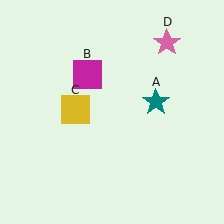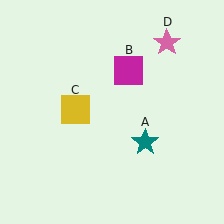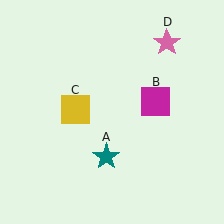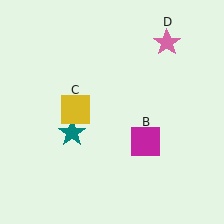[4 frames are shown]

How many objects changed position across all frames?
2 objects changed position: teal star (object A), magenta square (object B).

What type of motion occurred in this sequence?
The teal star (object A), magenta square (object B) rotated clockwise around the center of the scene.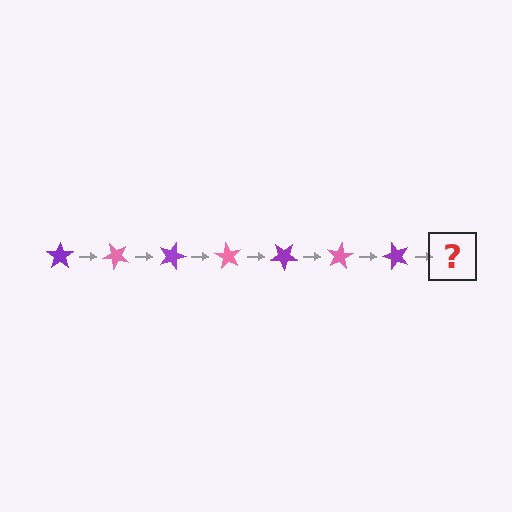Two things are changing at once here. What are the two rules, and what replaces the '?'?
The two rules are that it rotates 45 degrees each step and the color cycles through purple and pink. The '?' should be a pink star, rotated 315 degrees from the start.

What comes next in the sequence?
The next element should be a pink star, rotated 315 degrees from the start.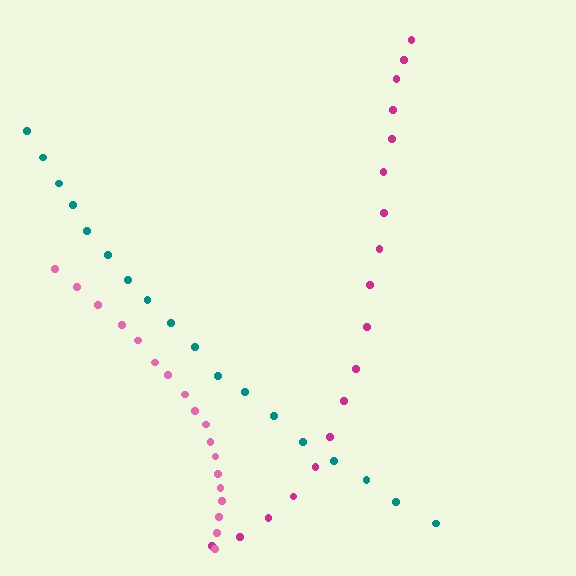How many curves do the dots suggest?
There are 3 distinct paths.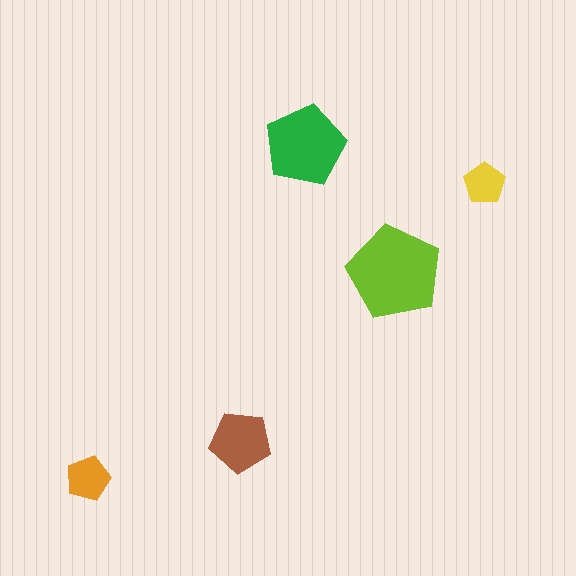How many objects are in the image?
There are 5 objects in the image.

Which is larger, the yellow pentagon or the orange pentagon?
The orange one.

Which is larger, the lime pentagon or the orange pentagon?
The lime one.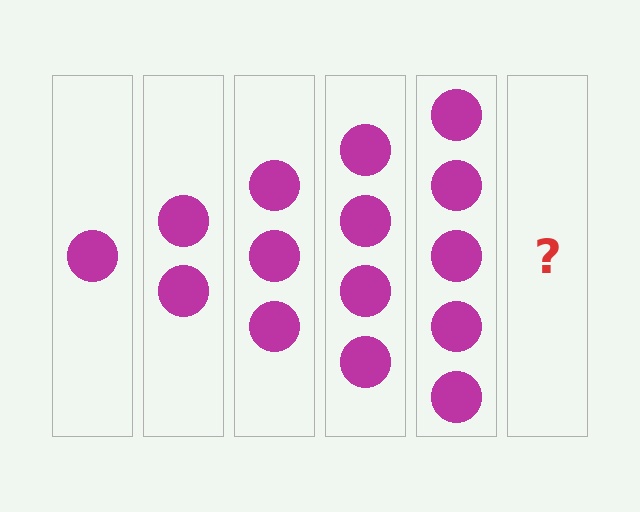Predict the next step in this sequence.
The next step is 6 circles.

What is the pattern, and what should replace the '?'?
The pattern is that each step adds one more circle. The '?' should be 6 circles.